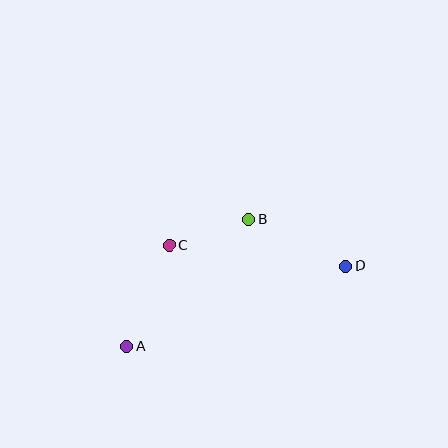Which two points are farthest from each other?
Points A and D are farthest from each other.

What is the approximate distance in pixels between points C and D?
The distance between C and D is approximately 178 pixels.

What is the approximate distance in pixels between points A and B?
The distance between A and B is approximately 176 pixels.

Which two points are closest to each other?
Points B and C are closest to each other.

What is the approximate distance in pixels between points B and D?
The distance between B and D is approximately 108 pixels.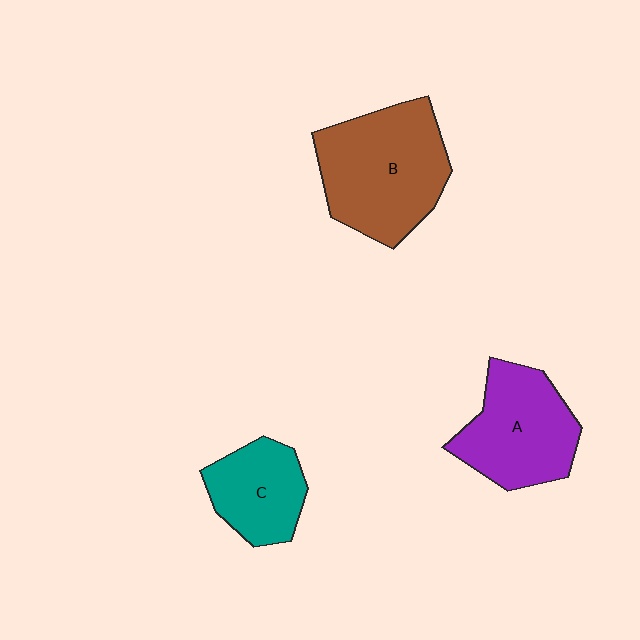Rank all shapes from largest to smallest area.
From largest to smallest: B (brown), A (purple), C (teal).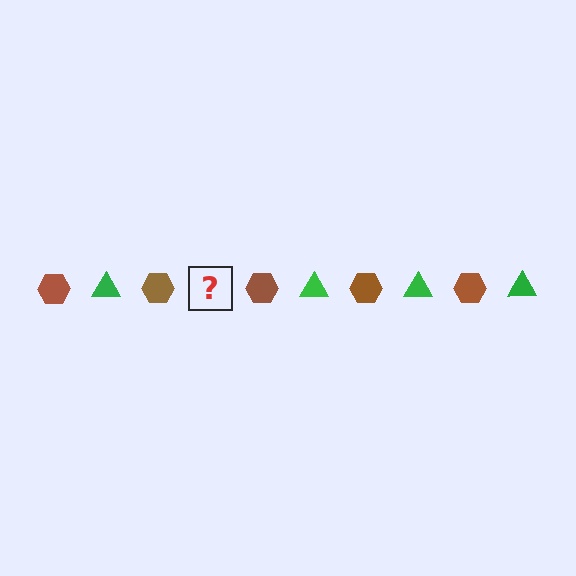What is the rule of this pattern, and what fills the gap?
The rule is that the pattern alternates between brown hexagon and green triangle. The gap should be filled with a green triangle.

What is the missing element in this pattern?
The missing element is a green triangle.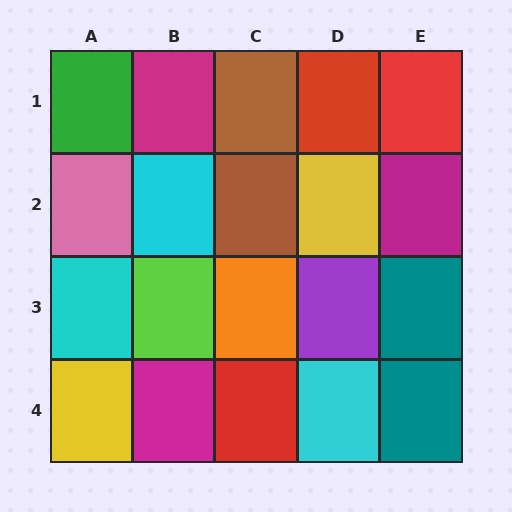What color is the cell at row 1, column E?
Red.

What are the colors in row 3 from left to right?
Cyan, lime, orange, purple, teal.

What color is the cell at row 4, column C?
Red.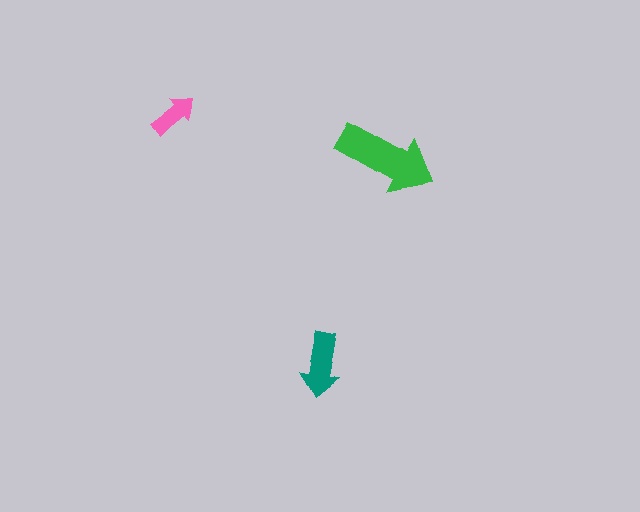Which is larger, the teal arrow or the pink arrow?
The teal one.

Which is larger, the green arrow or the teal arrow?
The green one.